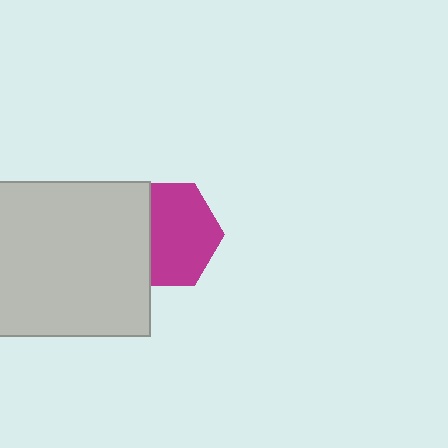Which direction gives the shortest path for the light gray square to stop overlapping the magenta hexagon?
Moving left gives the shortest separation.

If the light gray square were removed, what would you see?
You would see the complete magenta hexagon.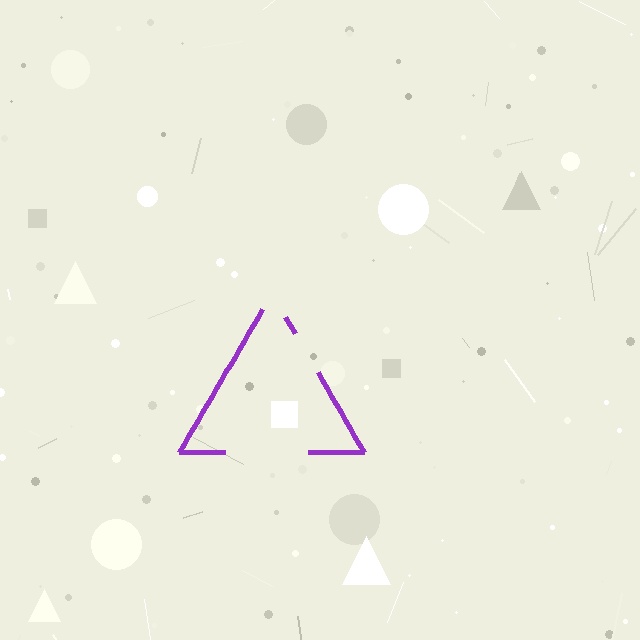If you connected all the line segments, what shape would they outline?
They would outline a triangle.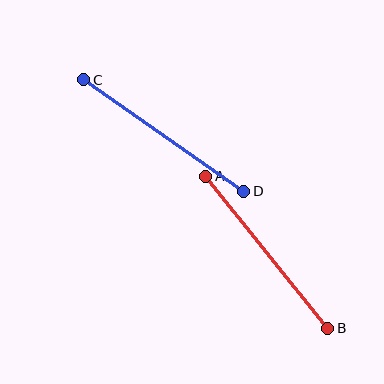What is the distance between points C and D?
The distance is approximately 195 pixels.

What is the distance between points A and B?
The distance is approximately 195 pixels.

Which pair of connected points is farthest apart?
Points A and B are farthest apart.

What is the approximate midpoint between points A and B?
The midpoint is at approximately (267, 252) pixels.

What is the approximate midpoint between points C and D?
The midpoint is at approximately (164, 135) pixels.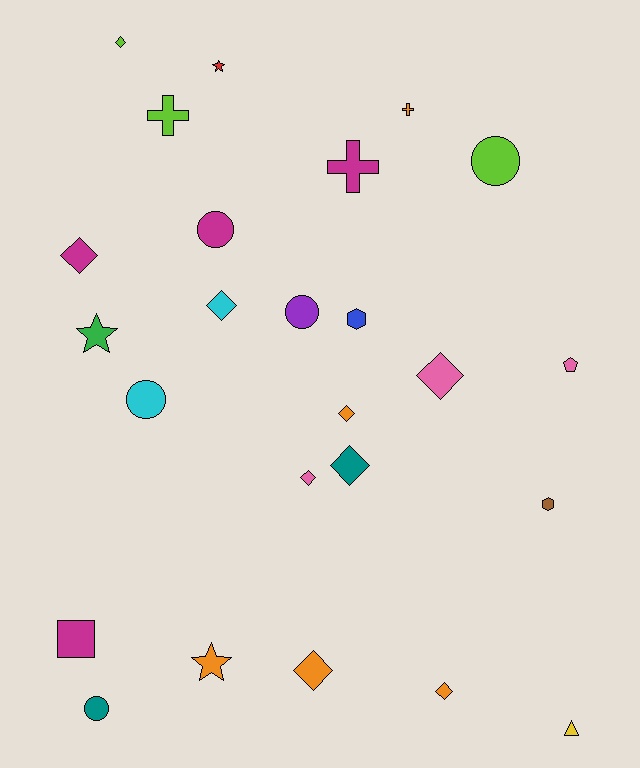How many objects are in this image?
There are 25 objects.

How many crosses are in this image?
There are 3 crosses.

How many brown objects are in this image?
There is 1 brown object.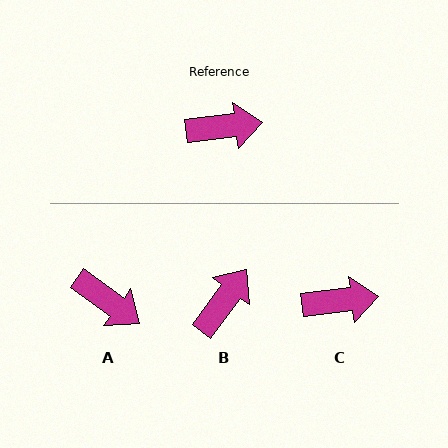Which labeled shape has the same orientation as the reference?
C.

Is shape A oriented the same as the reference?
No, it is off by about 43 degrees.